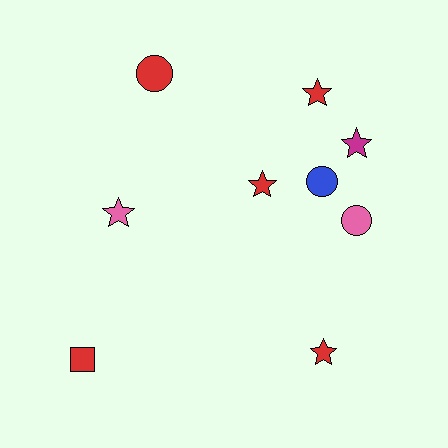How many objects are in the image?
There are 9 objects.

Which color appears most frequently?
Red, with 5 objects.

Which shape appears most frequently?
Star, with 5 objects.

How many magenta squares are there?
There are no magenta squares.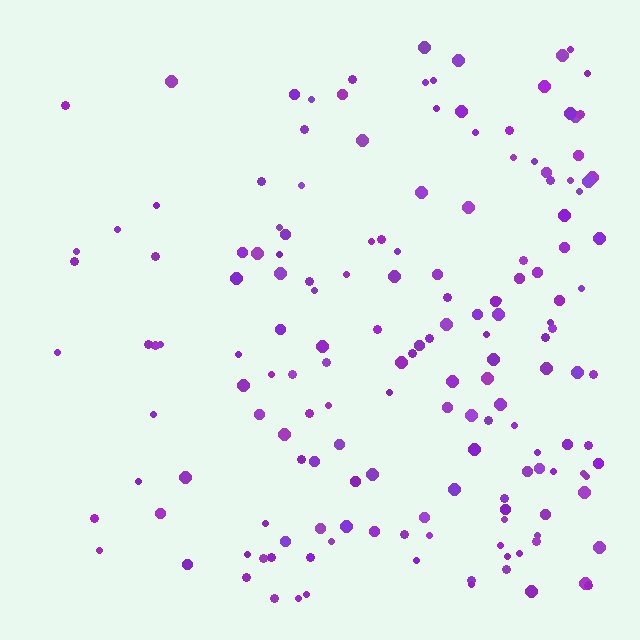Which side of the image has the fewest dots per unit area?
The left.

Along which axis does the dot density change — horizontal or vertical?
Horizontal.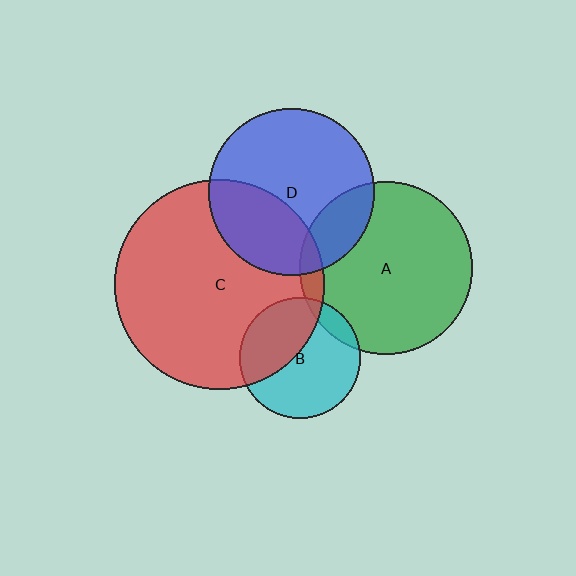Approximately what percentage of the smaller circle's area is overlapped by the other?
Approximately 20%.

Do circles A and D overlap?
Yes.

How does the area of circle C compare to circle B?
Approximately 3.1 times.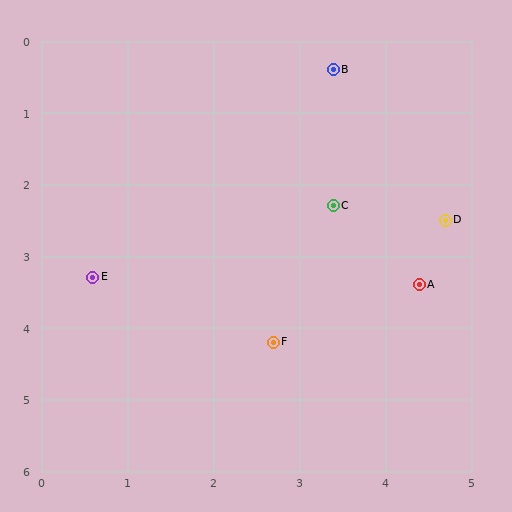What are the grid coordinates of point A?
Point A is at approximately (4.4, 3.4).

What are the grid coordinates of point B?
Point B is at approximately (3.4, 0.4).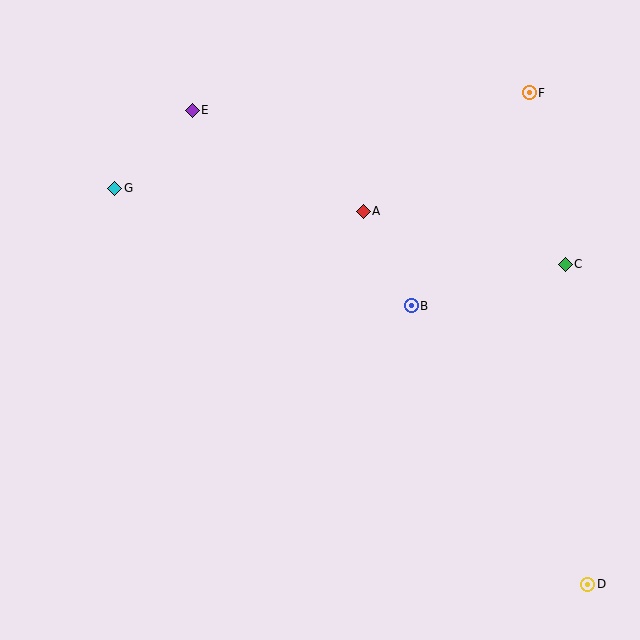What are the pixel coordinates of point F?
Point F is at (529, 93).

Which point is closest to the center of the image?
Point B at (411, 306) is closest to the center.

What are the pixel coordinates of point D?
Point D is at (588, 584).